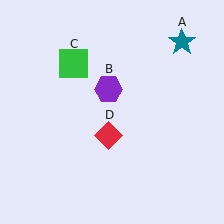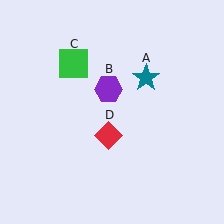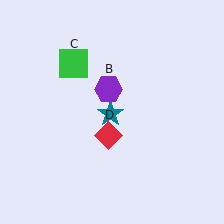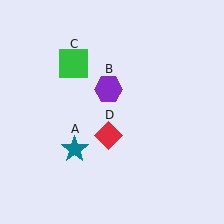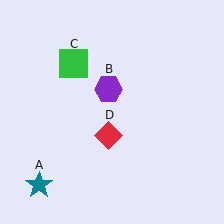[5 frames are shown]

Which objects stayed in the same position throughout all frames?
Purple hexagon (object B) and green square (object C) and red diamond (object D) remained stationary.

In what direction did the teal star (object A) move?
The teal star (object A) moved down and to the left.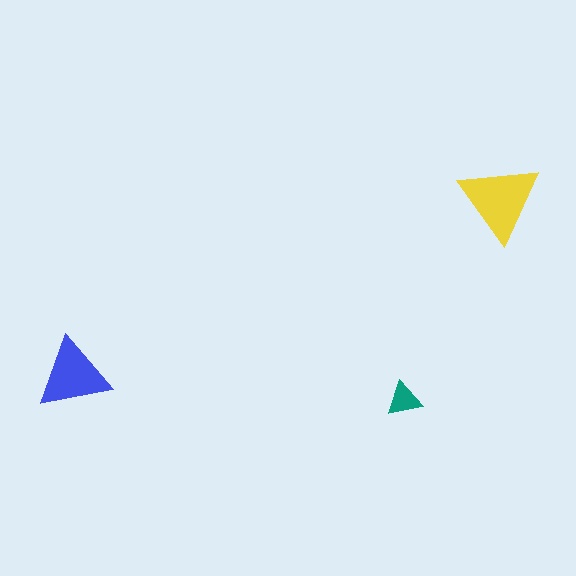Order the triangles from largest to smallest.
the yellow one, the blue one, the teal one.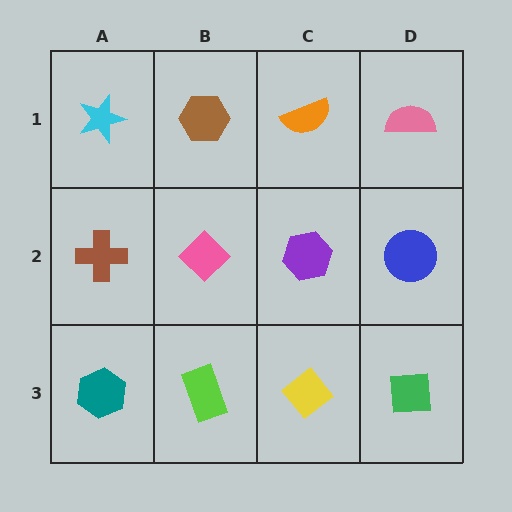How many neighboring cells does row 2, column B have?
4.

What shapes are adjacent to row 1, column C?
A purple hexagon (row 2, column C), a brown hexagon (row 1, column B), a pink semicircle (row 1, column D).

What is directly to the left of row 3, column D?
A yellow diamond.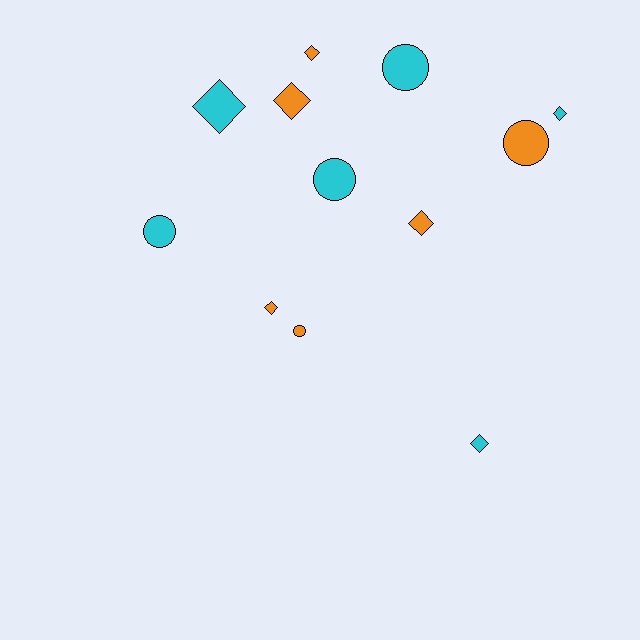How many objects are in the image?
There are 12 objects.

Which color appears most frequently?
Orange, with 6 objects.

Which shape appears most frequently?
Diamond, with 7 objects.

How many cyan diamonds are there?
There are 3 cyan diamonds.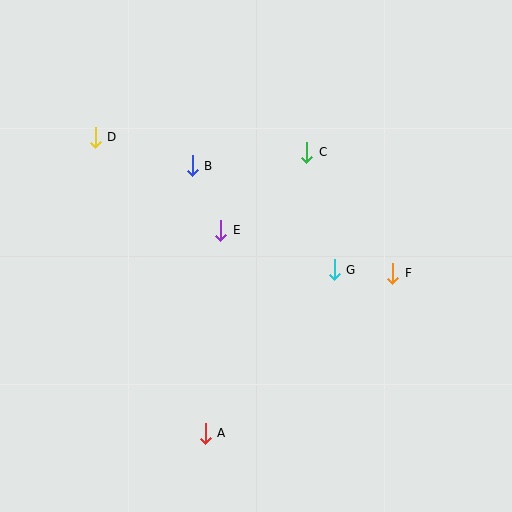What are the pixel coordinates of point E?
Point E is at (221, 230).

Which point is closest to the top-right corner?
Point C is closest to the top-right corner.